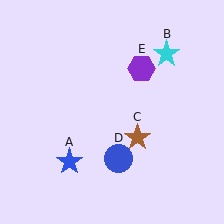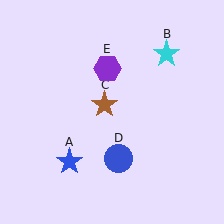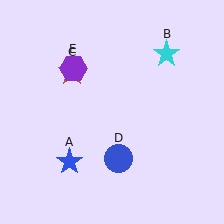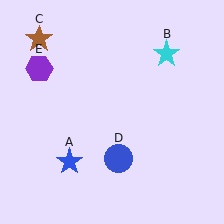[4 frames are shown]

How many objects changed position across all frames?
2 objects changed position: brown star (object C), purple hexagon (object E).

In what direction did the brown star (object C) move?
The brown star (object C) moved up and to the left.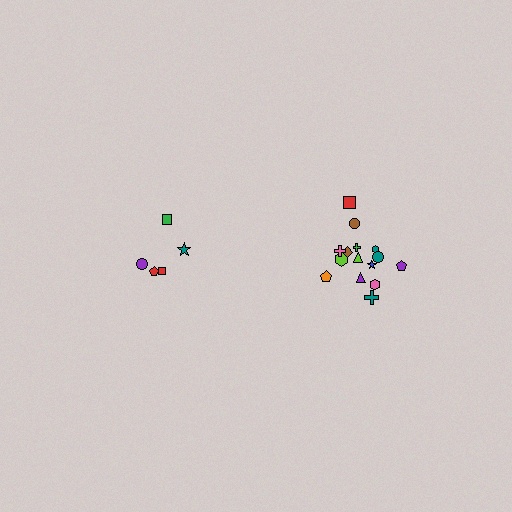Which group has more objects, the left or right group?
The right group.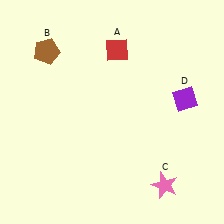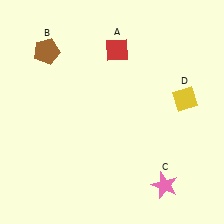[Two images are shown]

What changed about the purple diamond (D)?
In Image 1, D is purple. In Image 2, it changed to yellow.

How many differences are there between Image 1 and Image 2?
There is 1 difference between the two images.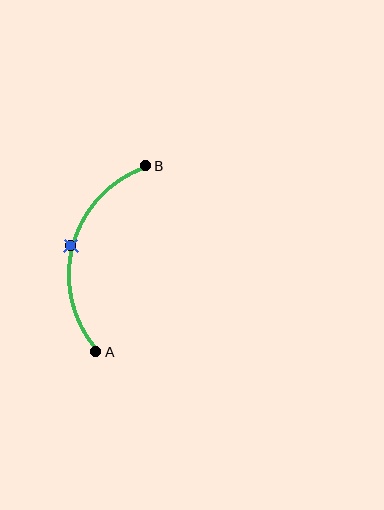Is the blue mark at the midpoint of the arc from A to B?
Yes. The blue mark lies on the arc at equal arc-length from both A and B — it is the arc midpoint.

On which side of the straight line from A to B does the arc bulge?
The arc bulges to the left of the straight line connecting A and B.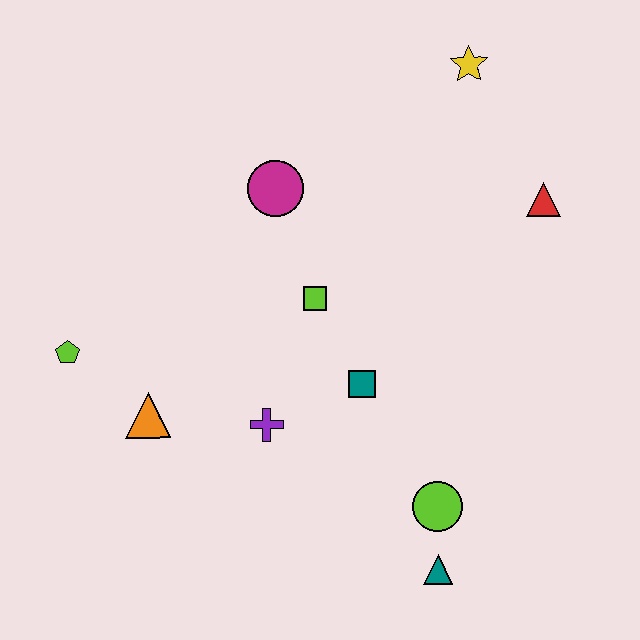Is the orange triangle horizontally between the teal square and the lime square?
No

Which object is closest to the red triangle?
The yellow star is closest to the red triangle.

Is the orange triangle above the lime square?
No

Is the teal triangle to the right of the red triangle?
No